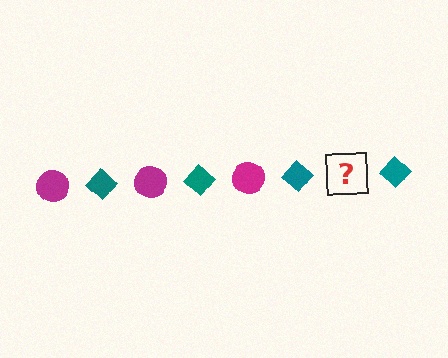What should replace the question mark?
The question mark should be replaced with a magenta circle.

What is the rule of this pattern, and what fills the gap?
The rule is that the pattern alternates between magenta circle and teal diamond. The gap should be filled with a magenta circle.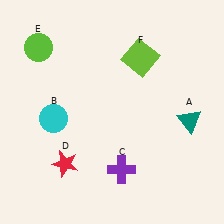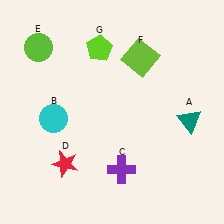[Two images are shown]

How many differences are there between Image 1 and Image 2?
There is 1 difference between the two images.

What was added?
A lime pentagon (G) was added in Image 2.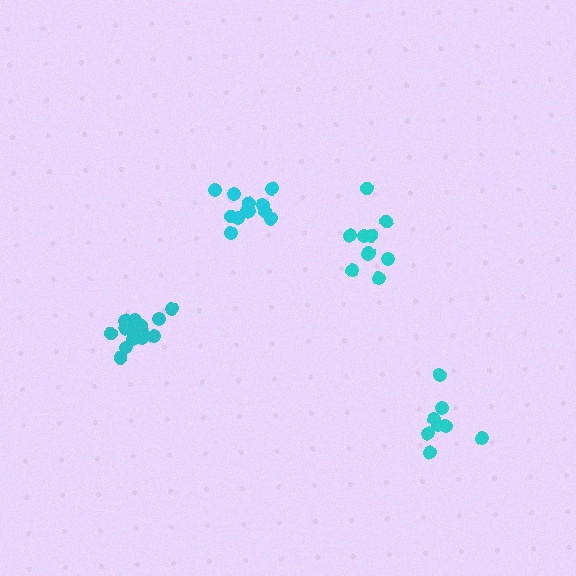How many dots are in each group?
Group 1: 10 dots, Group 2: 8 dots, Group 3: 14 dots, Group 4: 12 dots (44 total).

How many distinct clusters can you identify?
There are 4 distinct clusters.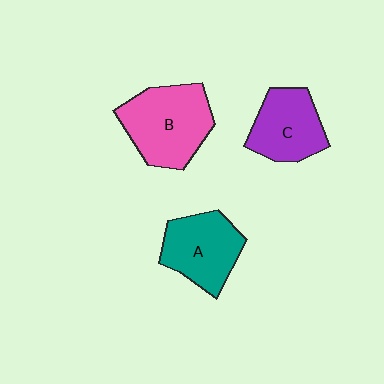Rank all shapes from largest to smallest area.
From largest to smallest: B (pink), A (teal), C (purple).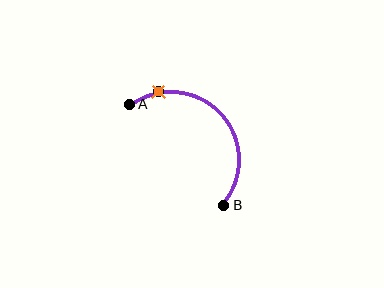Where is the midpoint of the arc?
The arc midpoint is the point on the curve farthest from the straight line joining A and B. It sits above and to the right of that line.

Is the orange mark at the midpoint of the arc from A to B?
No. The orange mark lies on the arc but is closer to endpoint A. The arc midpoint would be at the point on the curve equidistant along the arc from both A and B.